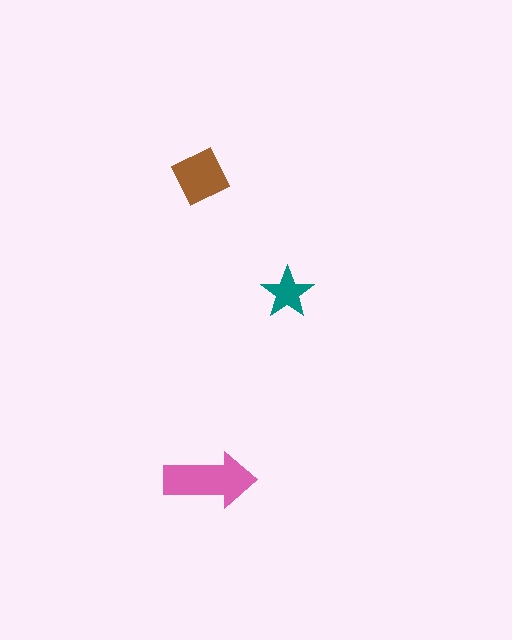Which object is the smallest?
The teal star.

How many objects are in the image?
There are 3 objects in the image.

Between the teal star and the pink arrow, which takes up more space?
The pink arrow.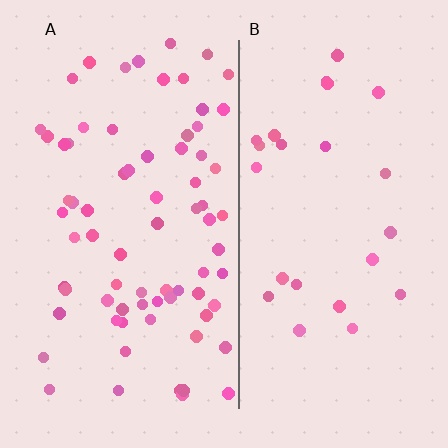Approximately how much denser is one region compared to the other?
Approximately 3.0× — region A over region B.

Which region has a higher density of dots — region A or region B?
A (the left).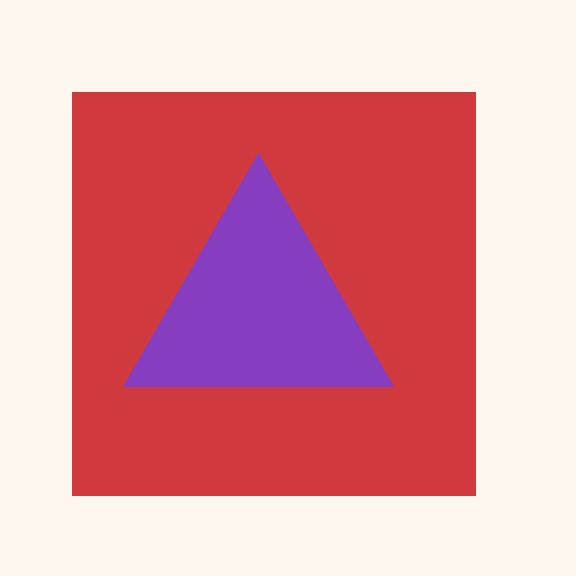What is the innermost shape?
The purple triangle.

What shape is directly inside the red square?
The purple triangle.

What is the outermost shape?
The red square.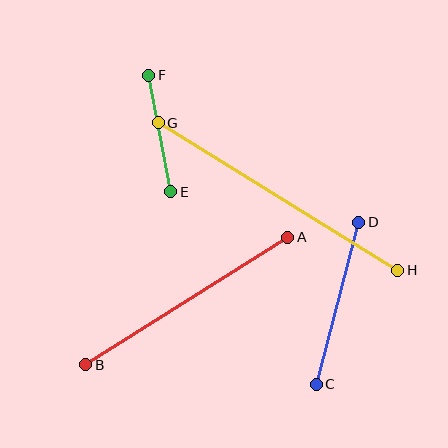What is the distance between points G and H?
The distance is approximately 282 pixels.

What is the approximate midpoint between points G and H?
The midpoint is at approximately (278, 196) pixels.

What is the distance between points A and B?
The distance is approximately 238 pixels.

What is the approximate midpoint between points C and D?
The midpoint is at approximately (338, 303) pixels.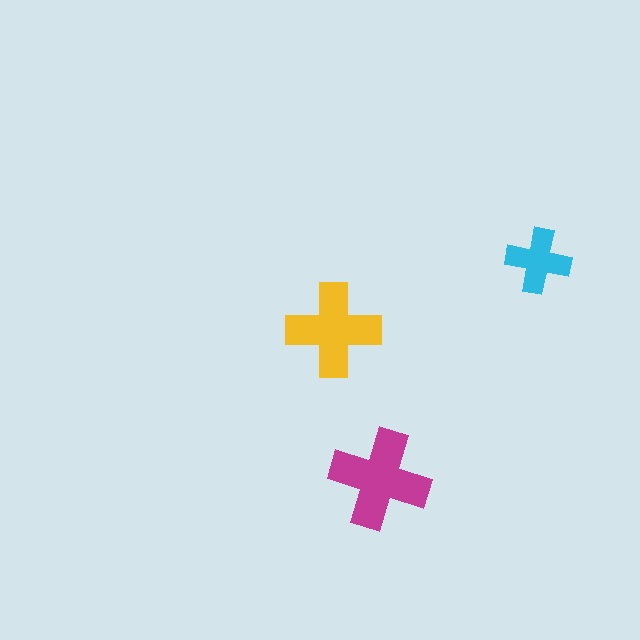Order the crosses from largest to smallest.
the magenta one, the yellow one, the cyan one.